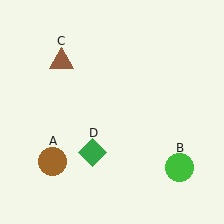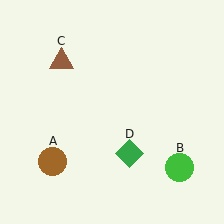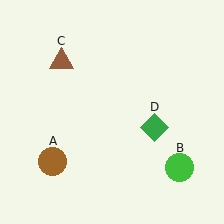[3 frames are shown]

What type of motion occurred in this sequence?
The green diamond (object D) rotated counterclockwise around the center of the scene.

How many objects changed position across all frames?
1 object changed position: green diamond (object D).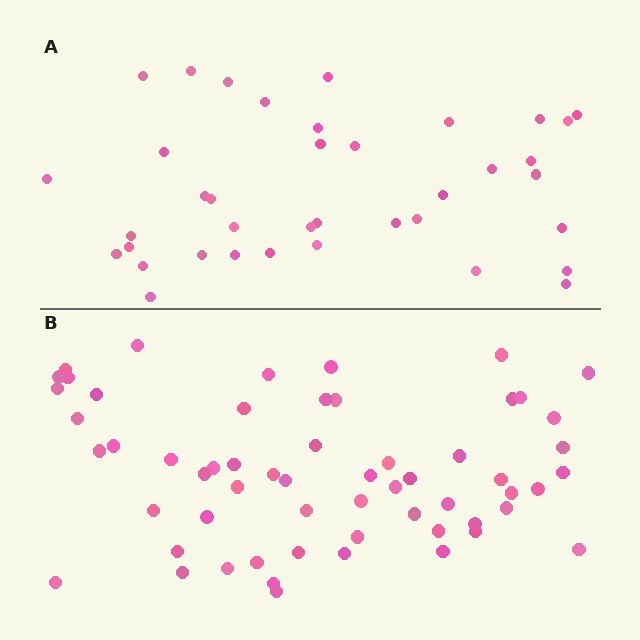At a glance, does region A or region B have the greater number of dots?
Region B (the bottom region) has more dots.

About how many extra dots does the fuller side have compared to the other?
Region B has approximately 20 more dots than region A.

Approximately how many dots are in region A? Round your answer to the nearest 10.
About 40 dots. (The exact count is 38, which rounds to 40.)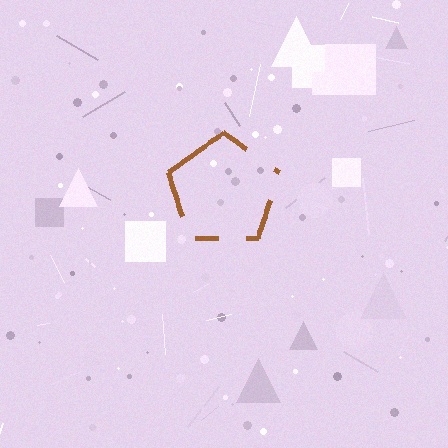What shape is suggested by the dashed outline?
The dashed outline suggests a pentagon.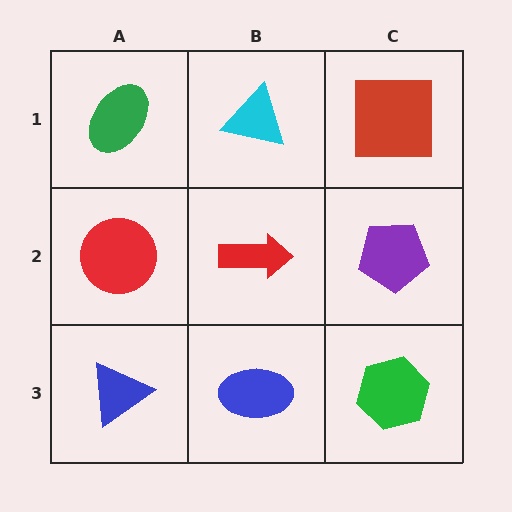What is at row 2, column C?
A purple pentagon.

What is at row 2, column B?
A red arrow.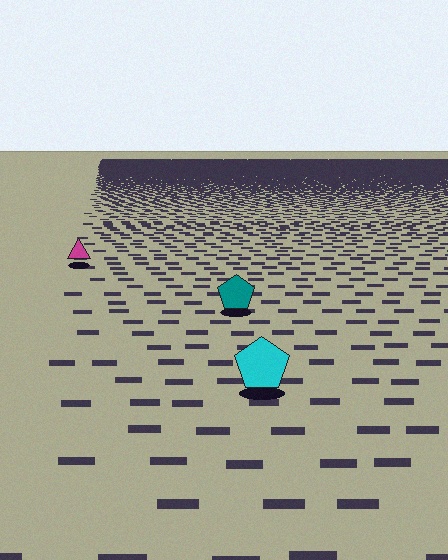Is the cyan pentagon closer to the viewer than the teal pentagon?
Yes. The cyan pentagon is closer — you can tell from the texture gradient: the ground texture is coarser near it.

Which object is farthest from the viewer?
The magenta triangle is farthest from the viewer. It appears smaller and the ground texture around it is denser.